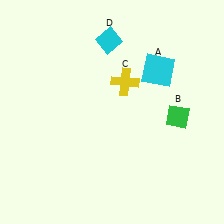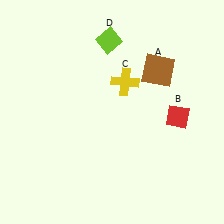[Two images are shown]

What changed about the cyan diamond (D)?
In Image 1, D is cyan. In Image 2, it changed to lime.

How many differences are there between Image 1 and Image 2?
There are 3 differences between the two images.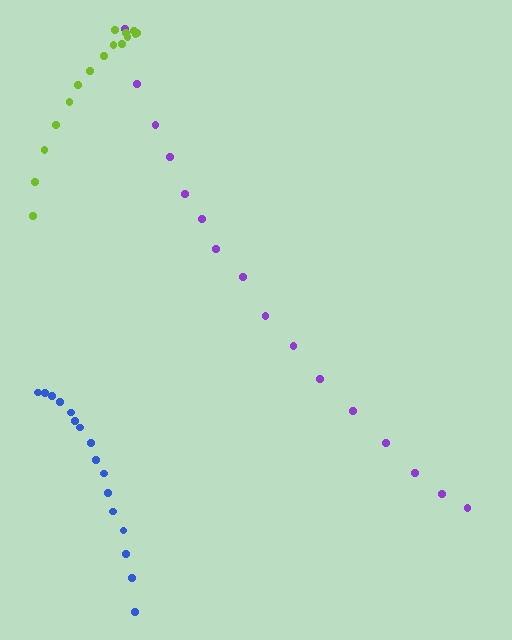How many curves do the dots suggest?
There are 3 distinct paths.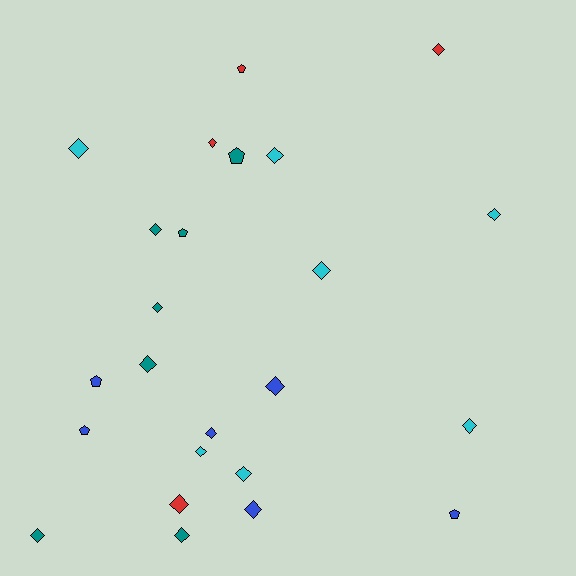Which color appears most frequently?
Teal, with 7 objects.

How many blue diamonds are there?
There are 3 blue diamonds.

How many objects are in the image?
There are 24 objects.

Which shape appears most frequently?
Diamond, with 18 objects.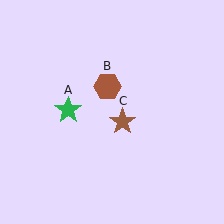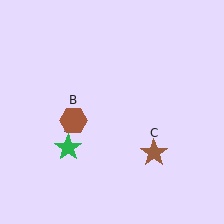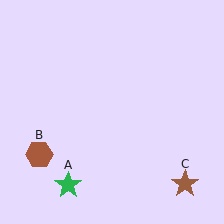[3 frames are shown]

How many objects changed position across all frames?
3 objects changed position: green star (object A), brown hexagon (object B), brown star (object C).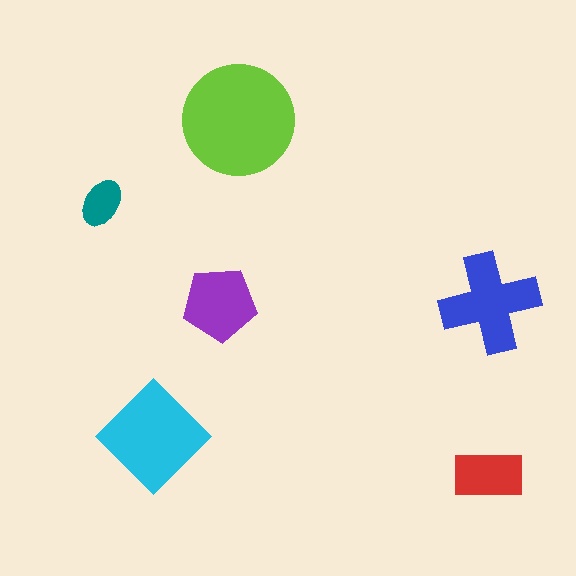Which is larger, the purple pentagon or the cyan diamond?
The cyan diamond.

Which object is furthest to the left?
The teal ellipse is leftmost.